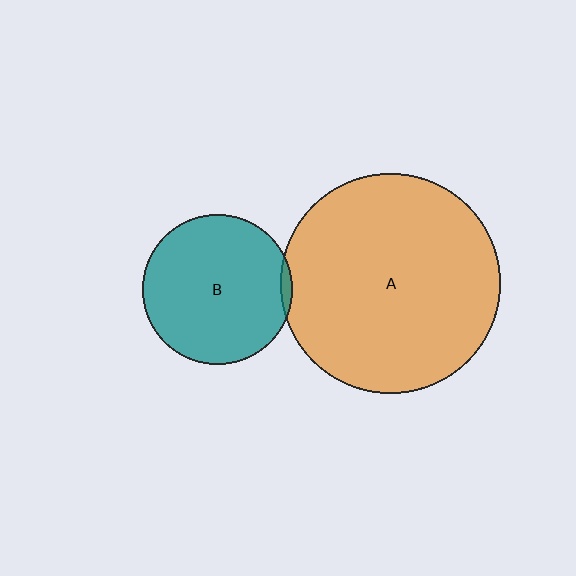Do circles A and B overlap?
Yes.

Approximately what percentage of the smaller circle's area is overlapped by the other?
Approximately 5%.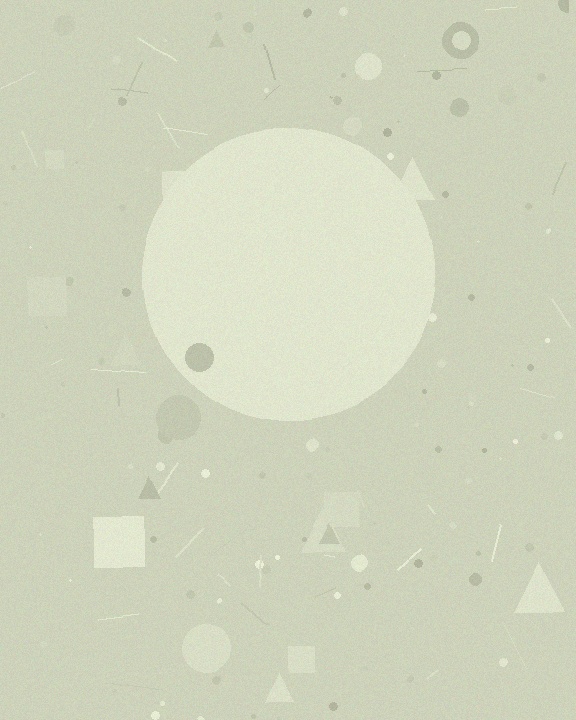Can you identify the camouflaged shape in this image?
The camouflaged shape is a circle.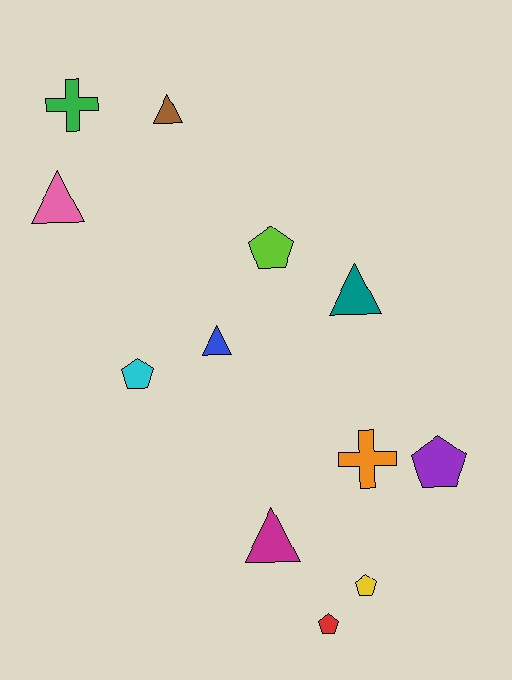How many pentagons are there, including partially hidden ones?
There are 5 pentagons.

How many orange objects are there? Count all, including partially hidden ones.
There is 1 orange object.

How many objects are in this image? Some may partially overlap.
There are 12 objects.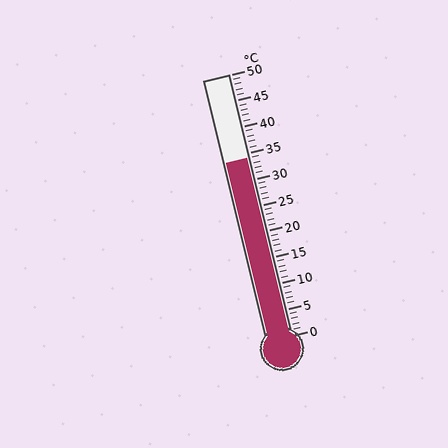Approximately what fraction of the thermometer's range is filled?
The thermometer is filled to approximately 70% of its range.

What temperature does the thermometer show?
The thermometer shows approximately 34°C.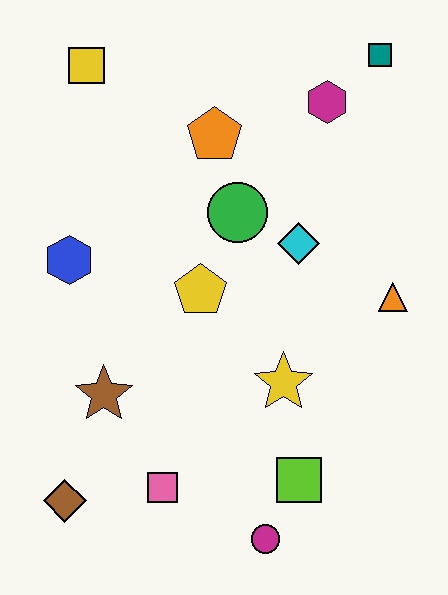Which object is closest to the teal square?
The magenta hexagon is closest to the teal square.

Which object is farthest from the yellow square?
The magenta circle is farthest from the yellow square.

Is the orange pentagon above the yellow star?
Yes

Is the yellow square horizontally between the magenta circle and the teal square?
No